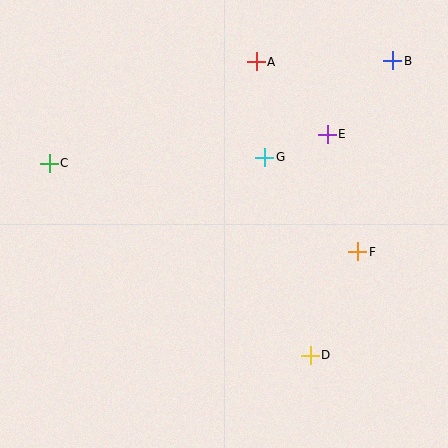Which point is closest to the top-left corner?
Point C is closest to the top-left corner.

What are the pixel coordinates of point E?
Point E is at (327, 134).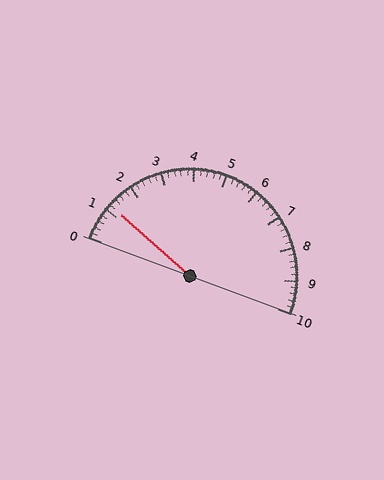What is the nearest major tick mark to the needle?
The nearest major tick mark is 1.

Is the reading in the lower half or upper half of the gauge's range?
The reading is in the lower half of the range (0 to 10).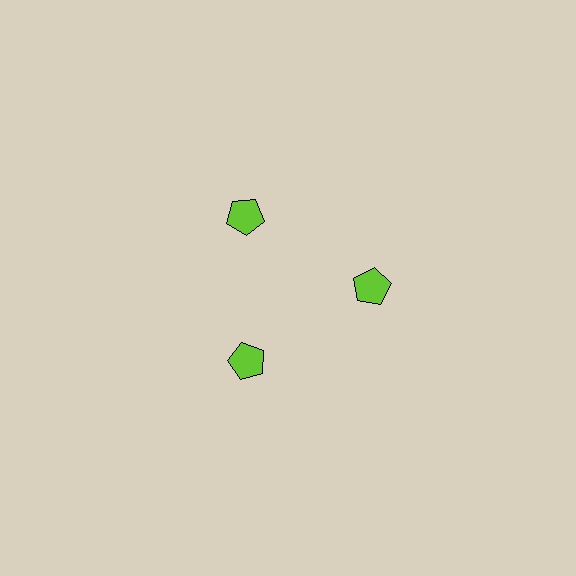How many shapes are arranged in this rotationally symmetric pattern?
There are 3 shapes, arranged in 3 groups of 1.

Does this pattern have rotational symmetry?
Yes, this pattern has 3-fold rotational symmetry. It looks the same after rotating 120 degrees around the center.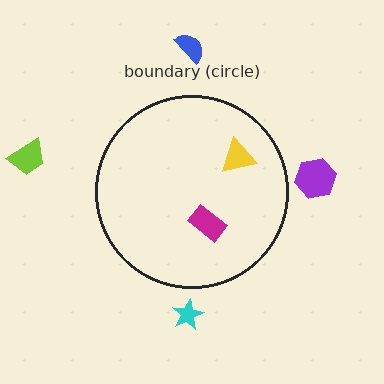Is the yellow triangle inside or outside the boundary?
Inside.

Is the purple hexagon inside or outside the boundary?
Outside.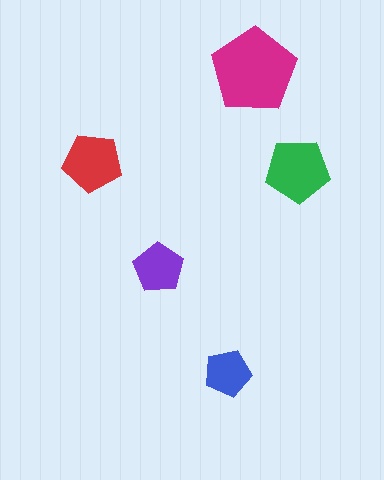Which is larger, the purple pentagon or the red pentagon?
The red one.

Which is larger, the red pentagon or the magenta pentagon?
The magenta one.